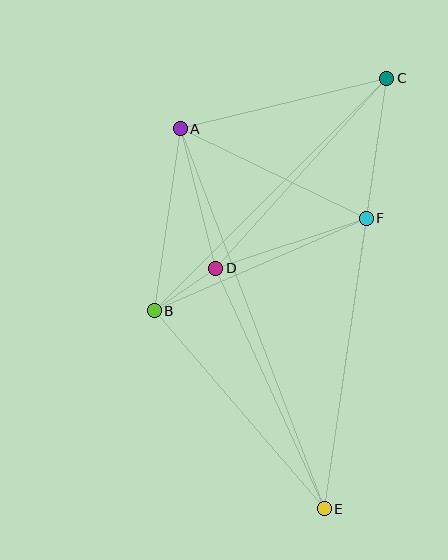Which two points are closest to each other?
Points B and D are closest to each other.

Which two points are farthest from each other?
Points C and E are farthest from each other.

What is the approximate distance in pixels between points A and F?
The distance between A and F is approximately 206 pixels.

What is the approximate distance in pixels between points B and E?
The distance between B and E is approximately 261 pixels.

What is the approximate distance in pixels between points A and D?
The distance between A and D is approximately 144 pixels.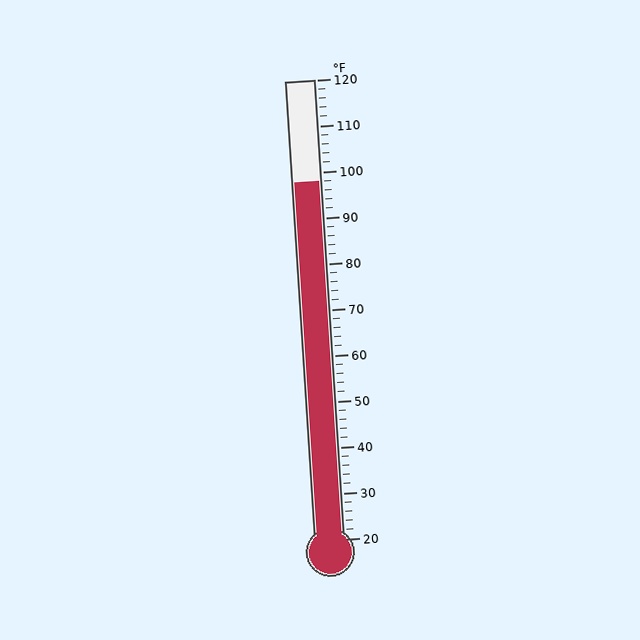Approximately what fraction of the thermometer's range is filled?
The thermometer is filled to approximately 80% of its range.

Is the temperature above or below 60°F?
The temperature is above 60°F.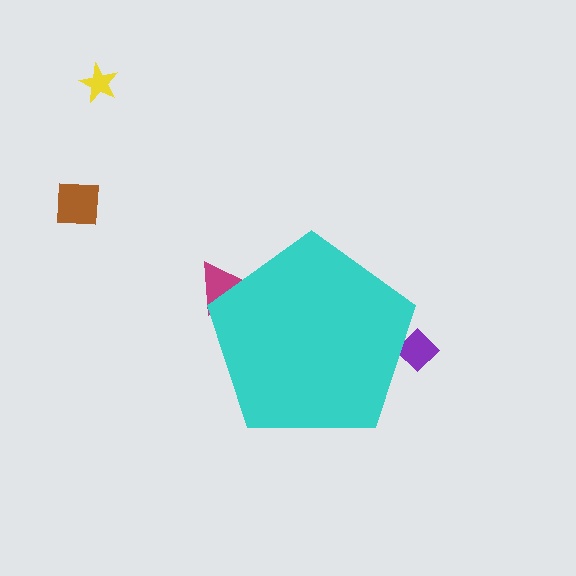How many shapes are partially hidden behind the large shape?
2 shapes are partially hidden.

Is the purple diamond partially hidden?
Yes, the purple diamond is partially hidden behind the cyan pentagon.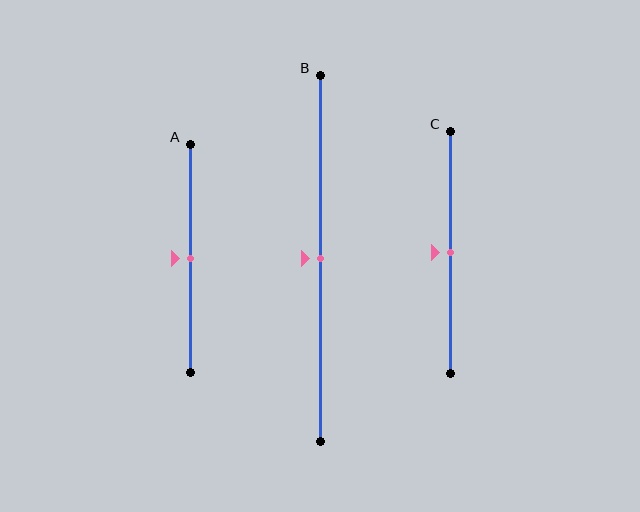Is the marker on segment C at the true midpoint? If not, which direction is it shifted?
Yes, the marker on segment C is at the true midpoint.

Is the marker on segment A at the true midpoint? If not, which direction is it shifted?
Yes, the marker on segment A is at the true midpoint.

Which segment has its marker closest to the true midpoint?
Segment A has its marker closest to the true midpoint.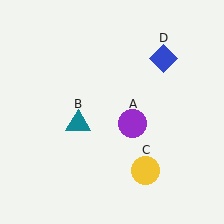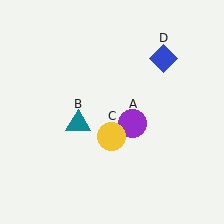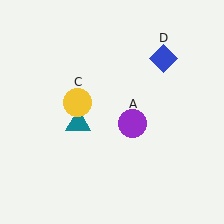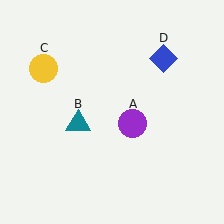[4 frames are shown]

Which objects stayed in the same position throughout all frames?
Purple circle (object A) and teal triangle (object B) and blue diamond (object D) remained stationary.